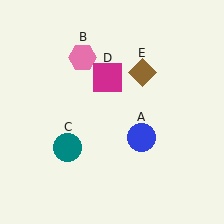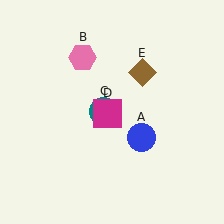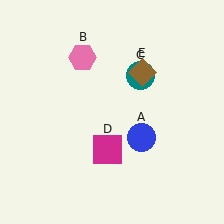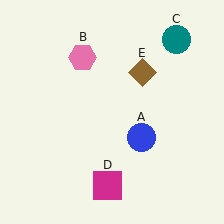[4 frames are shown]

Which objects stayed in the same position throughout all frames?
Blue circle (object A) and pink hexagon (object B) and brown diamond (object E) remained stationary.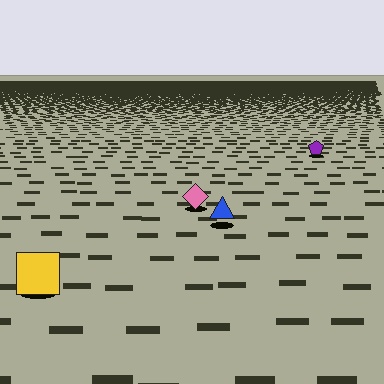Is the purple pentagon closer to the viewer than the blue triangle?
No. The blue triangle is closer — you can tell from the texture gradient: the ground texture is coarser near it.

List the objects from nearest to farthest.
From nearest to farthest: the yellow square, the blue triangle, the pink diamond, the purple pentagon.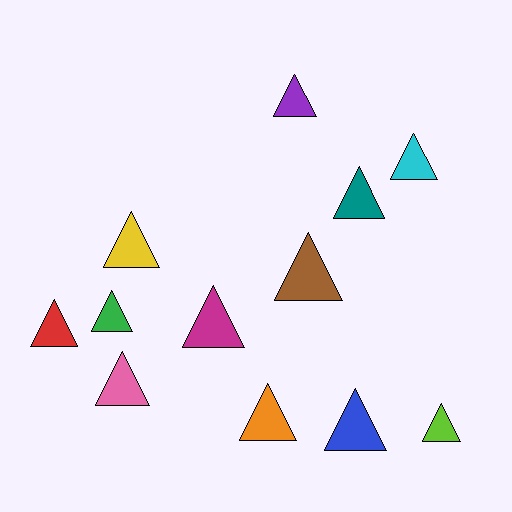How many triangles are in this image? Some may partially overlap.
There are 12 triangles.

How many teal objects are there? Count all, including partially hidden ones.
There is 1 teal object.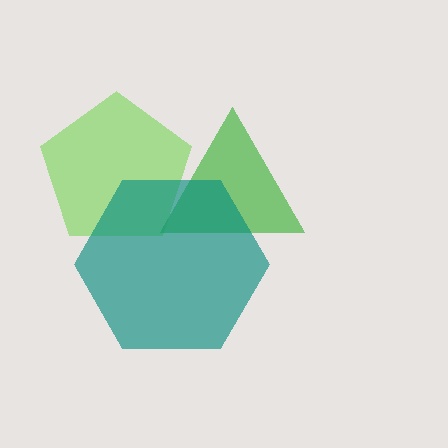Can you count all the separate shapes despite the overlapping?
Yes, there are 3 separate shapes.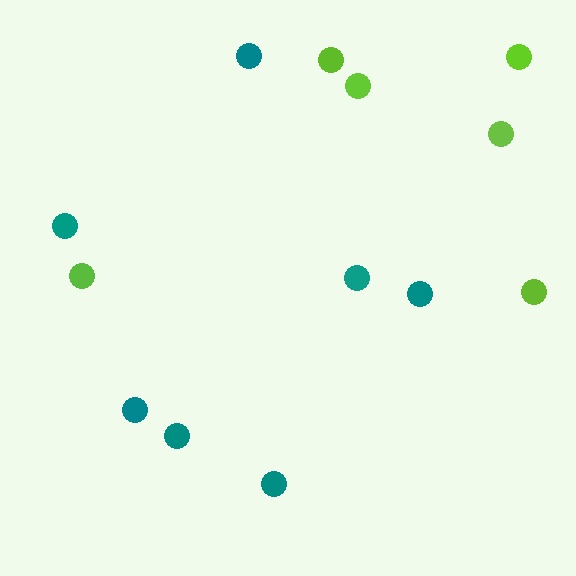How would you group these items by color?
There are 2 groups: one group of teal circles (7) and one group of lime circles (6).